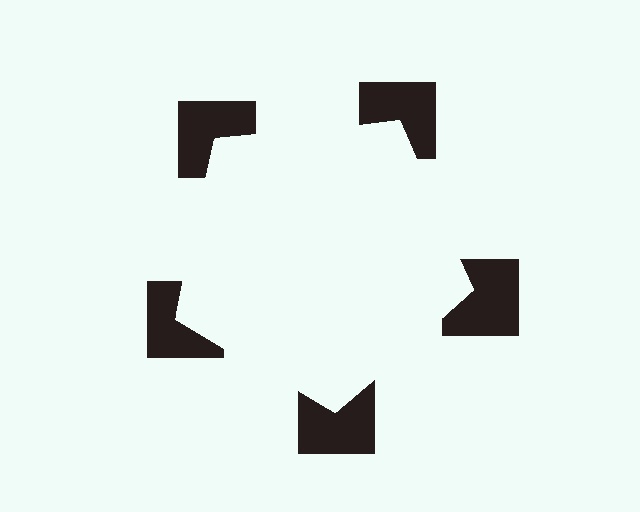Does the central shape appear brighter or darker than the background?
It typically appears slightly brighter than the background, even though no actual brightness change is drawn.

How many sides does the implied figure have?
5 sides.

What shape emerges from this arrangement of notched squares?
An illusory pentagon — its edges are inferred from the aligned wedge cuts in the notched squares, not physically drawn.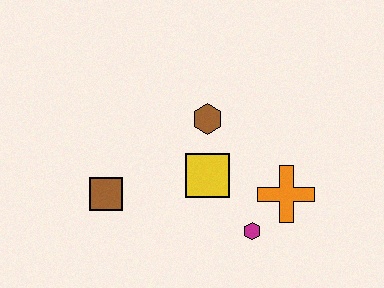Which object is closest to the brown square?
The yellow square is closest to the brown square.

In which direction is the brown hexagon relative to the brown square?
The brown hexagon is to the right of the brown square.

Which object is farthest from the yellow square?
The brown square is farthest from the yellow square.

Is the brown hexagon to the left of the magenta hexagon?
Yes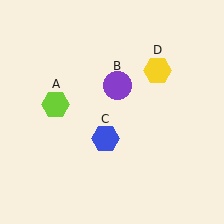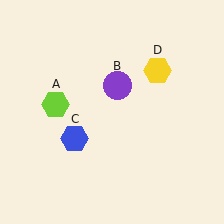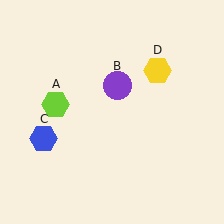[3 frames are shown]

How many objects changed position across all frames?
1 object changed position: blue hexagon (object C).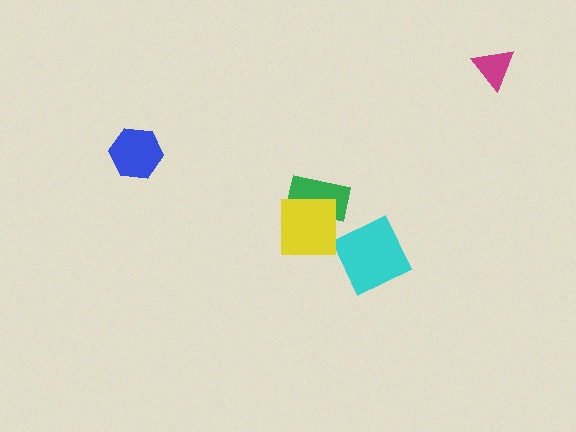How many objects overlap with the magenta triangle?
0 objects overlap with the magenta triangle.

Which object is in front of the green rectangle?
The yellow square is in front of the green rectangle.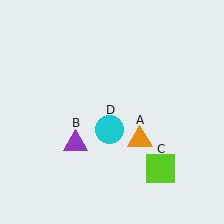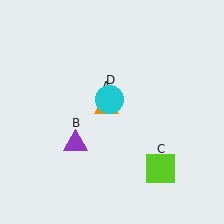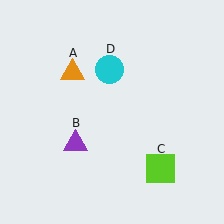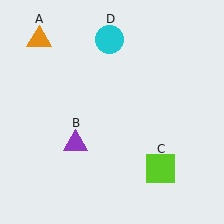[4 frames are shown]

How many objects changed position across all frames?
2 objects changed position: orange triangle (object A), cyan circle (object D).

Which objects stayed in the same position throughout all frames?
Purple triangle (object B) and lime square (object C) remained stationary.